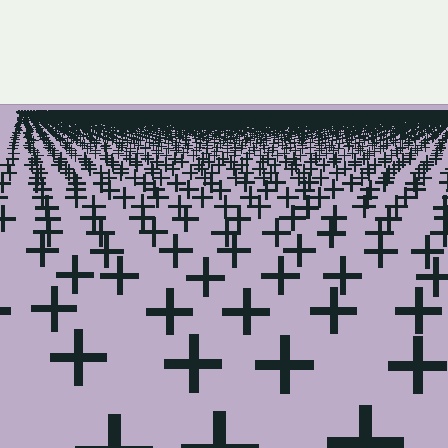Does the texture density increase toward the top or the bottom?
Density increases toward the top.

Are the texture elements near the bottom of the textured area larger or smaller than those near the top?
Larger. Near the bottom, elements are closer to the viewer and appear at a bigger on-screen size.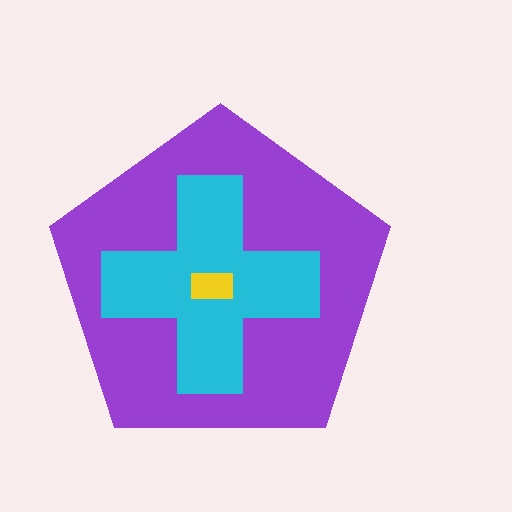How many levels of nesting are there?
3.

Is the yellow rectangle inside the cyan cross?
Yes.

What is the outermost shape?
The purple pentagon.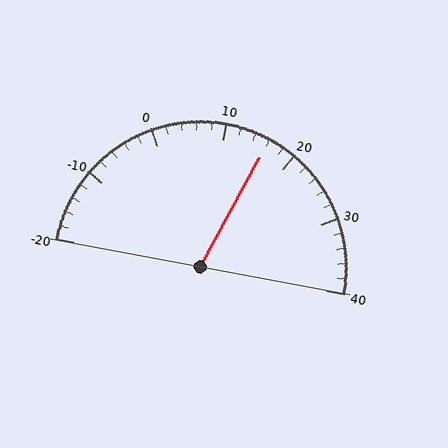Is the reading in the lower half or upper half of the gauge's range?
The reading is in the upper half of the range (-20 to 40).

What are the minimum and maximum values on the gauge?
The gauge ranges from -20 to 40.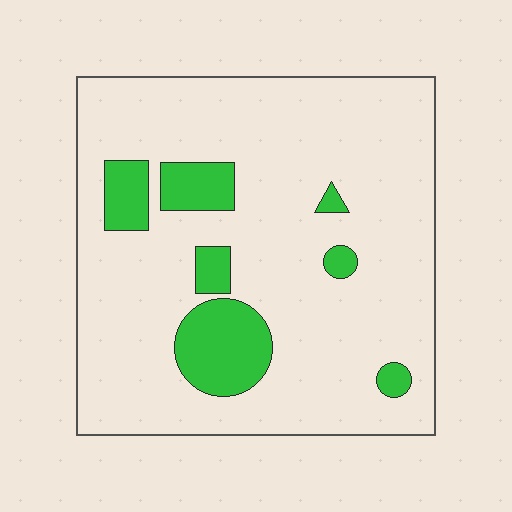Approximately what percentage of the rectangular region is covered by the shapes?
Approximately 15%.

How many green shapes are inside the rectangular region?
7.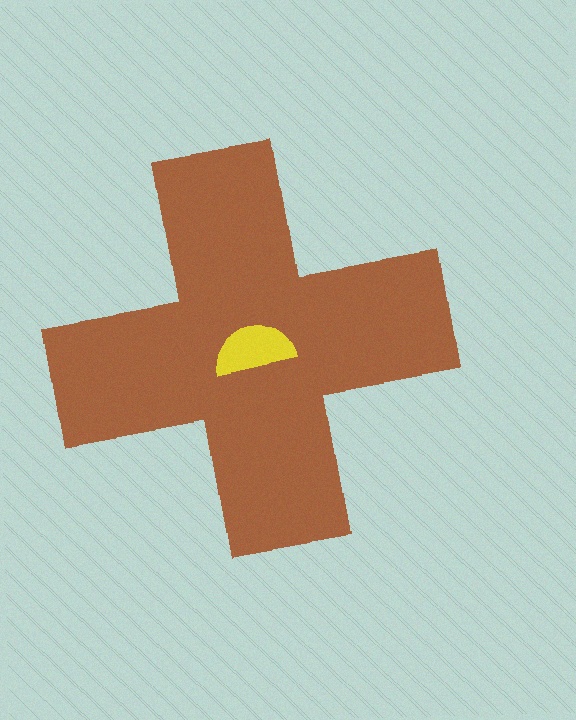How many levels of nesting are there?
2.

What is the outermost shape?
The brown cross.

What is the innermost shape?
The yellow semicircle.